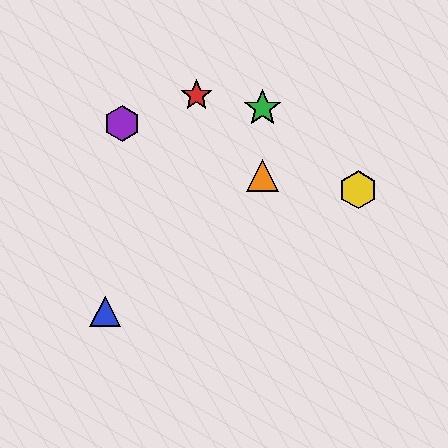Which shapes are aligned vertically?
The green star, the orange triangle are aligned vertically.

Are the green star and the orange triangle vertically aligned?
Yes, both are at x≈263.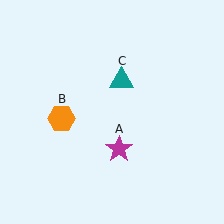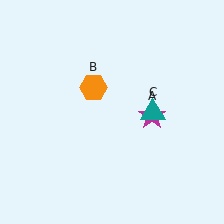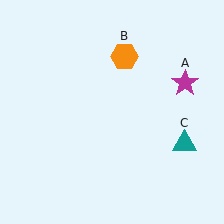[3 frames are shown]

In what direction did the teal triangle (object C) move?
The teal triangle (object C) moved down and to the right.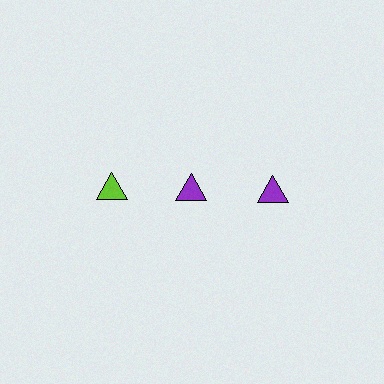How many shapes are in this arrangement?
There are 3 shapes arranged in a grid pattern.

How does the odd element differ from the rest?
It has a different color: lime instead of purple.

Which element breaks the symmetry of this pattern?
The lime triangle in the top row, leftmost column breaks the symmetry. All other shapes are purple triangles.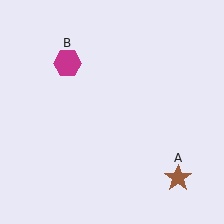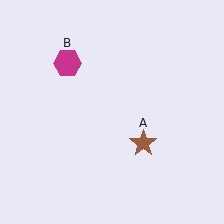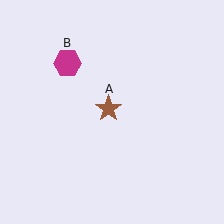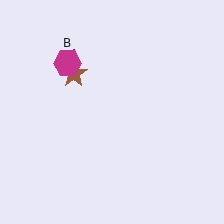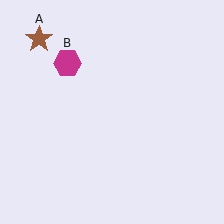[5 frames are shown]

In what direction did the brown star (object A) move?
The brown star (object A) moved up and to the left.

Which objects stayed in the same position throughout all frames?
Magenta hexagon (object B) remained stationary.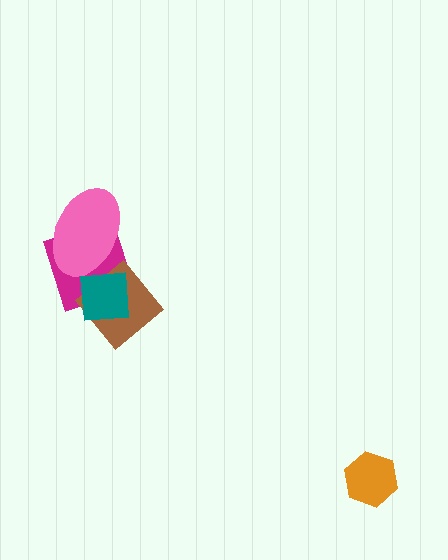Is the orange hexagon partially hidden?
No, no other shape covers it.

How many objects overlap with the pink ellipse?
3 objects overlap with the pink ellipse.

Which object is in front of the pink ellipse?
The teal square is in front of the pink ellipse.